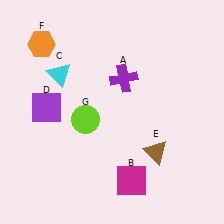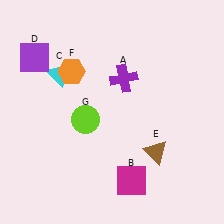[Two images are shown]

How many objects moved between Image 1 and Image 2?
2 objects moved between the two images.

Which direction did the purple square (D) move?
The purple square (D) moved up.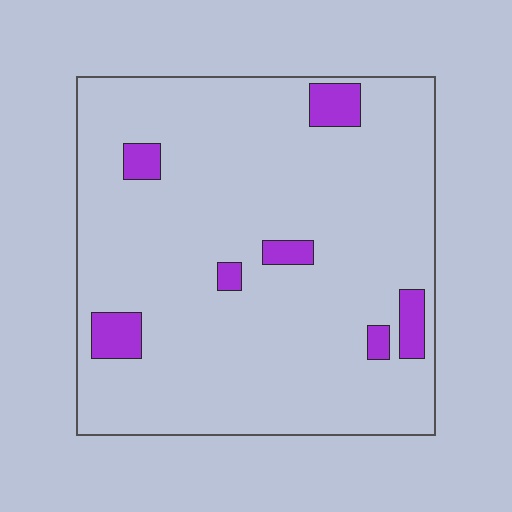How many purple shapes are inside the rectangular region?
7.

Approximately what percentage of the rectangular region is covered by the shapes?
Approximately 10%.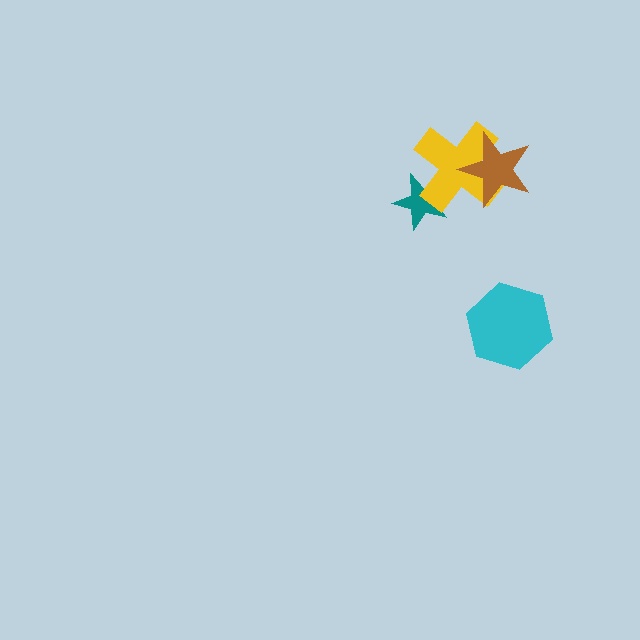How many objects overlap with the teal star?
1 object overlaps with the teal star.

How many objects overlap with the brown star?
1 object overlaps with the brown star.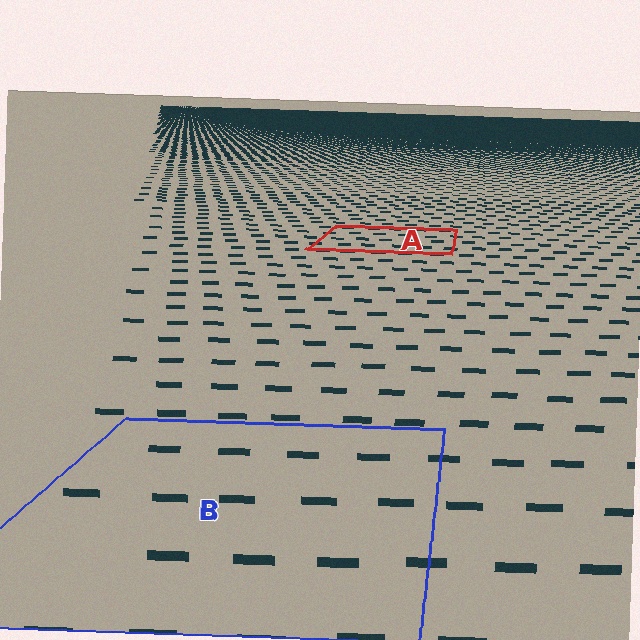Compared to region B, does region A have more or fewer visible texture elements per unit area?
Region A has more texture elements per unit area — they are packed more densely because it is farther away.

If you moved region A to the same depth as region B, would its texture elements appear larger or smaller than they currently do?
They would appear larger. At a closer depth, the same texture elements are projected at a bigger on-screen size.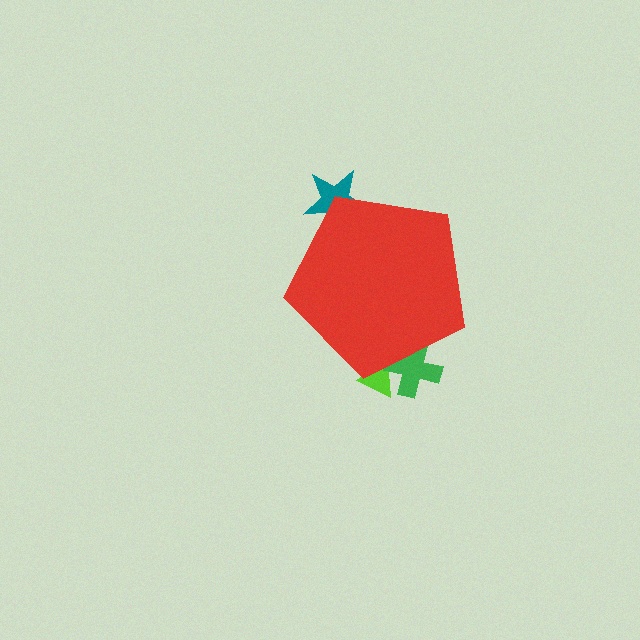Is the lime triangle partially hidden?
Yes, the lime triangle is partially hidden behind the red pentagon.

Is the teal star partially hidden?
Yes, the teal star is partially hidden behind the red pentagon.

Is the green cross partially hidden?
Yes, the green cross is partially hidden behind the red pentagon.